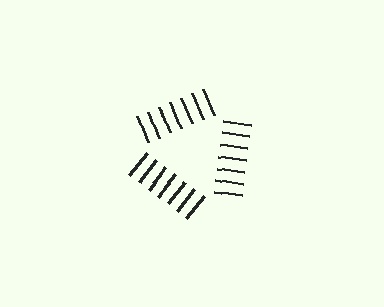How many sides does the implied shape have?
3 sides — the line-ends trace a triangle.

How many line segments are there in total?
21 — 7 along each of the 3 edges.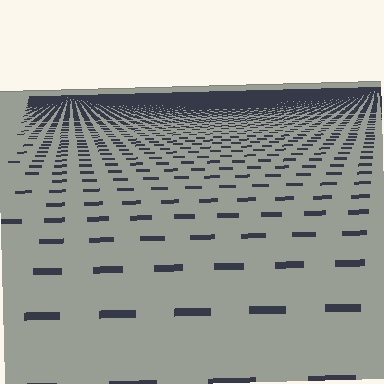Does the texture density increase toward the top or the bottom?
Density increases toward the top.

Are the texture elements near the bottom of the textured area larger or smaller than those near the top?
Larger. Near the bottom, elements are closer to the viewer and appear at a bigger on-screen size.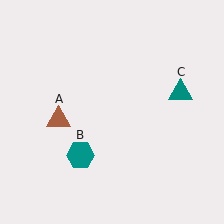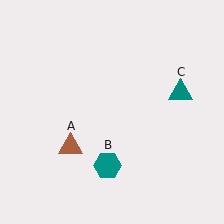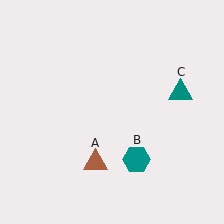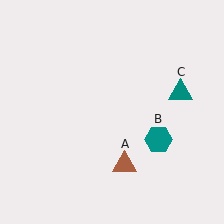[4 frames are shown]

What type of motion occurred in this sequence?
The brown triangle (object A), teal hexagon (object B) rotated counterclockwise around the center of the scene.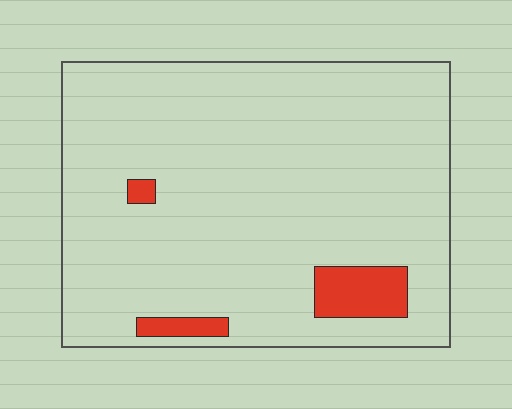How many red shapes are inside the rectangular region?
3.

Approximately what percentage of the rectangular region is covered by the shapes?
Approximately 5%.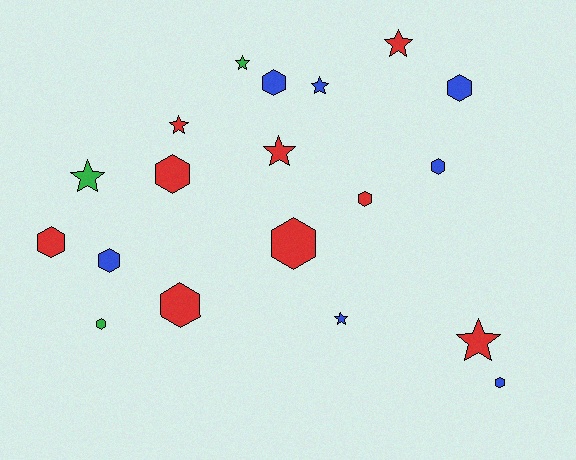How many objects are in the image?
There are 19 objects.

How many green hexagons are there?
There is 1 green hexagon.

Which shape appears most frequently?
Hexagon, with 11 objects.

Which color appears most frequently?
Red, with 9 objects.